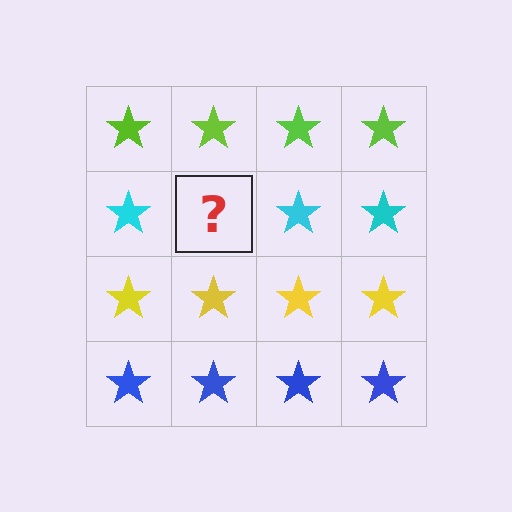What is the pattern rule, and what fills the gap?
The rule is that each row has a consistent color. The gap should be filled with a cyan star.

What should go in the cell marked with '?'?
The missing cell should contain a cyan star.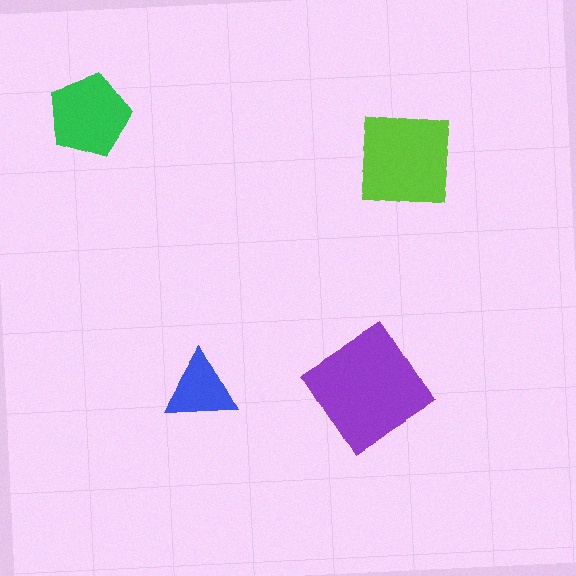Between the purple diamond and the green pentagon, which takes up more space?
The purple diamond.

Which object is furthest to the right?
The lime square is rightmost.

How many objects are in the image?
There are 4 objects in the image.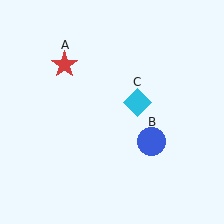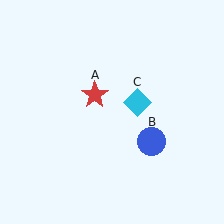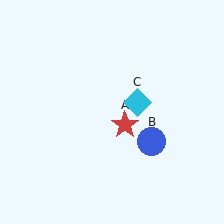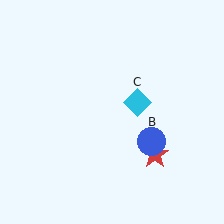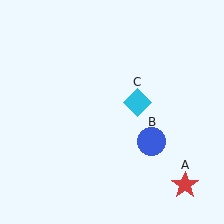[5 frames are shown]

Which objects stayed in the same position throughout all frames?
Blue circle (object B) and cyan diamond (object C) remained stationary.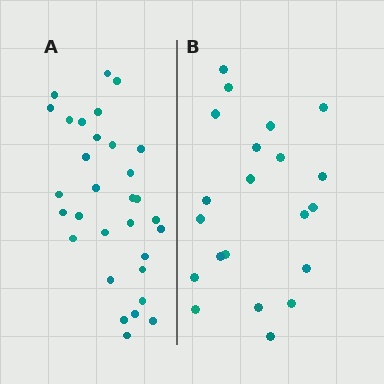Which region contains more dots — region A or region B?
Region A (the left region) has more dots.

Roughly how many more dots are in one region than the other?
Region A has roughly 10 or so more dots than region B.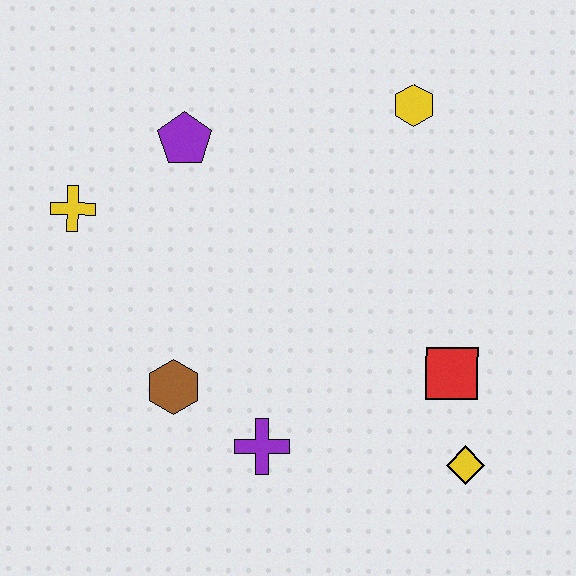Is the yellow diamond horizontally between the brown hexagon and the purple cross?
No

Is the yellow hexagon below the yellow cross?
No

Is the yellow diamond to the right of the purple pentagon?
Yes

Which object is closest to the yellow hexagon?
The purple pentagon is closest to the yellow hexagon.